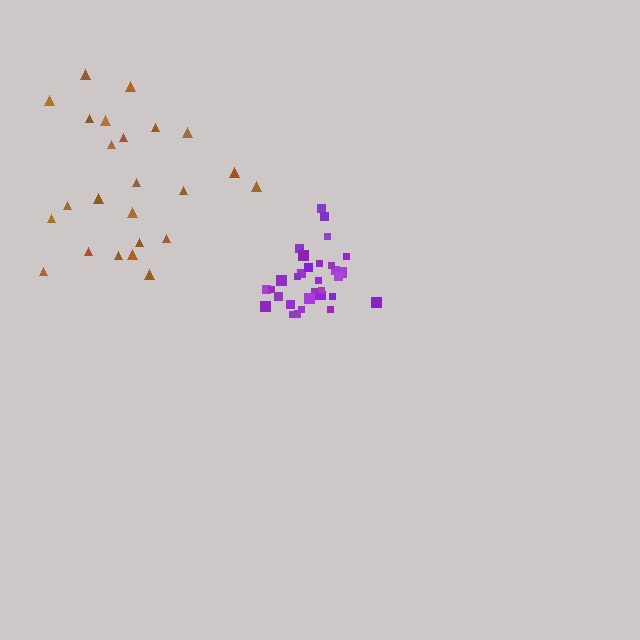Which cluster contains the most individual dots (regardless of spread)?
Purple (33).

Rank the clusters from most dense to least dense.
purple, brown.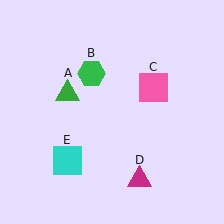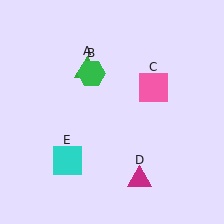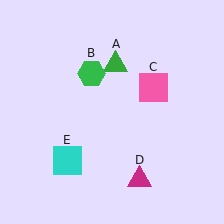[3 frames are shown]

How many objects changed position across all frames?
1 object changed position: green triangle (object A).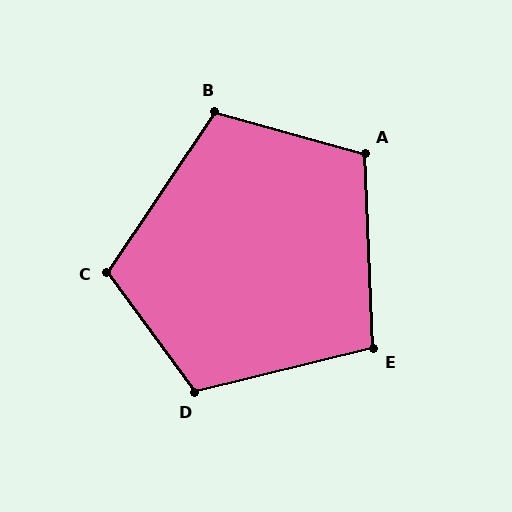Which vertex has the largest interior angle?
D, at approximately 112 degrees.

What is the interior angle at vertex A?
Approximately 108 degrees (obtuse).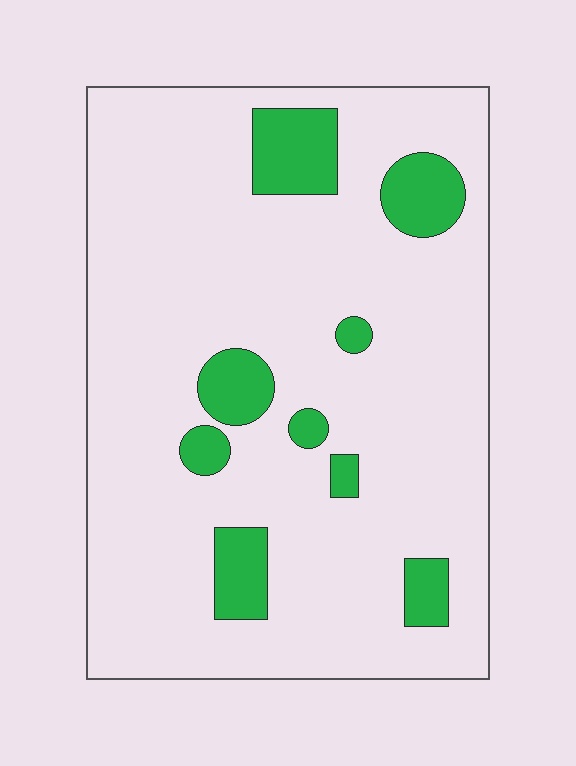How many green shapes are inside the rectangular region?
9.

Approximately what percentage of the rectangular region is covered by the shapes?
Approximately 15%.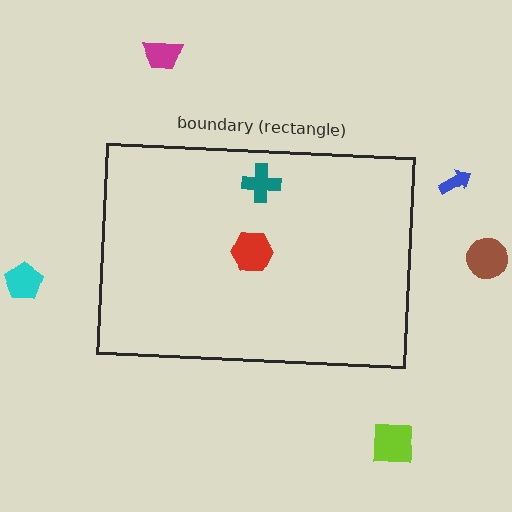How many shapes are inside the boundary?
2 inside, 5 outside.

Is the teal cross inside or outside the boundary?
Inside.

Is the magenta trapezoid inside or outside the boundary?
Outside.